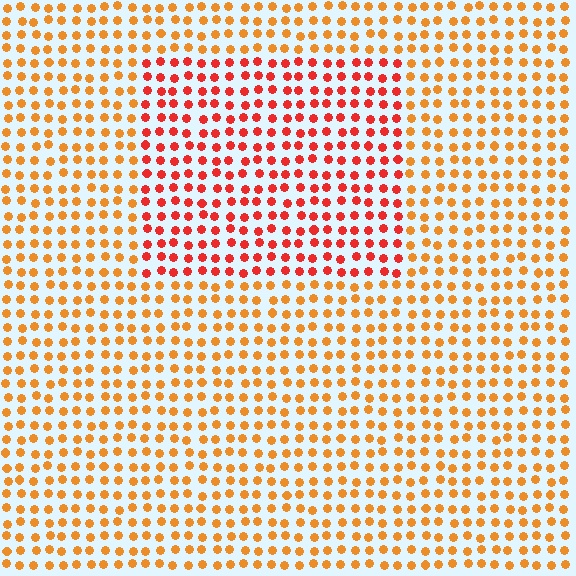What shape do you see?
I see a rectangle.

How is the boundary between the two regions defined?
The boundary is defined purely by a slight shift in hue (about 32 degrees). Spacing, size, and orientation are identical on both sides.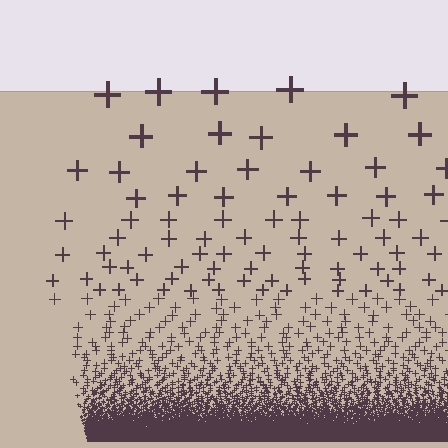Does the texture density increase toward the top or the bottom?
Density increases toward the bottom.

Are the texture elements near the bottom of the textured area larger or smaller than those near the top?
Smaller. The gradient is inverted — elements near the bottom are smaller and denser.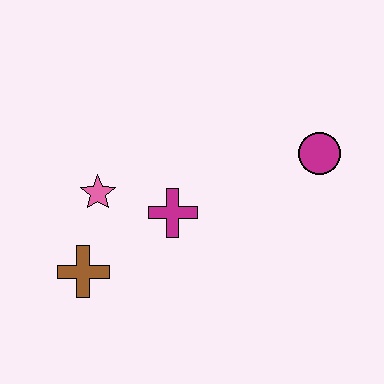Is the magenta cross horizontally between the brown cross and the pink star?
No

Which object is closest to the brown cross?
The pink star is closest to the brown cross.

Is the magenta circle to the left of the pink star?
No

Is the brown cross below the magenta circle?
Yes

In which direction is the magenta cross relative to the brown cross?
The magenta cross is to the right of the brown cross.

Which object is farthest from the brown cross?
The magenta circle is farthest from the brown cross.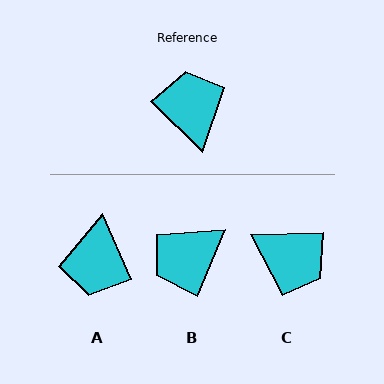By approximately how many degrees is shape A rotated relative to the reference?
Approximately 159 degrees counter-clockwise.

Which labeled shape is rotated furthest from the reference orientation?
A, about 159 degrees away.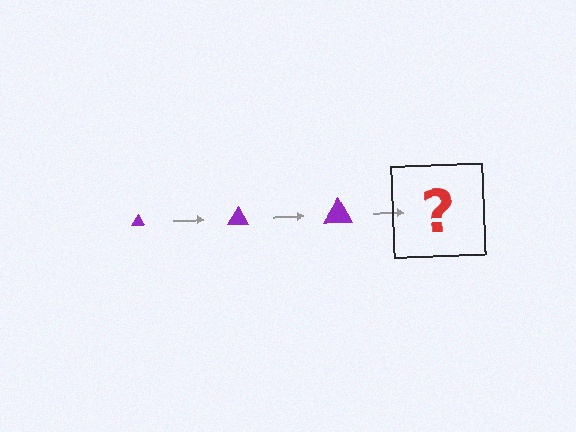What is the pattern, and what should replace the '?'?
The pattern is that the triangle gets progressively larger each step. The '?' should be a purple triangle, larger than the previous one.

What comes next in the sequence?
The next element should be a purple triangle, larger than the previous one.